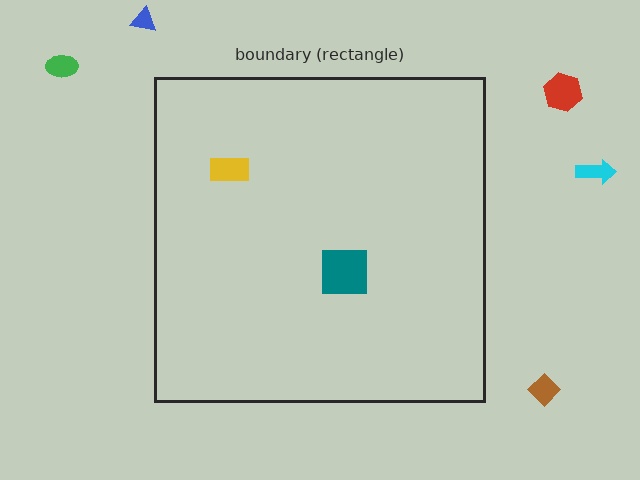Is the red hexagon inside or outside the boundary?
Outside.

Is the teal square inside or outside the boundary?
Inside.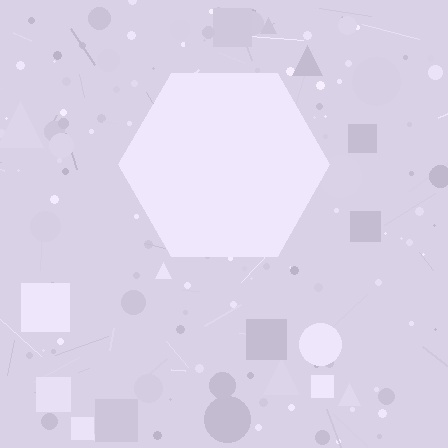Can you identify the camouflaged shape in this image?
The camouflaged shape is a hexagon.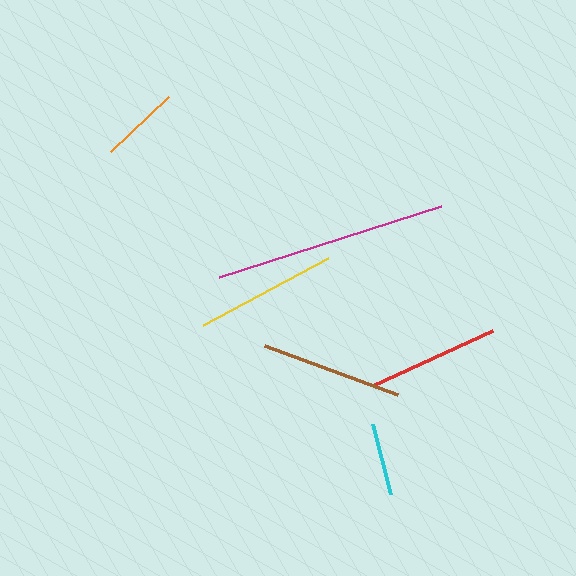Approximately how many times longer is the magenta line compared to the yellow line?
The magenta line is approximately 1.6 times the length of the yellow line.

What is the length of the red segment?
The red segment is approximately 131 pixels long.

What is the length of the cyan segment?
The cyan segment is approximately 72 pixels long.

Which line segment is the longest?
The magenta line is the longest at approximately 233 pixels.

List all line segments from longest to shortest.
From longest to shortest: magenta, yellow, brown, red, orange, cyan.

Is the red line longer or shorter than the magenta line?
The magenta line is longer than the red line.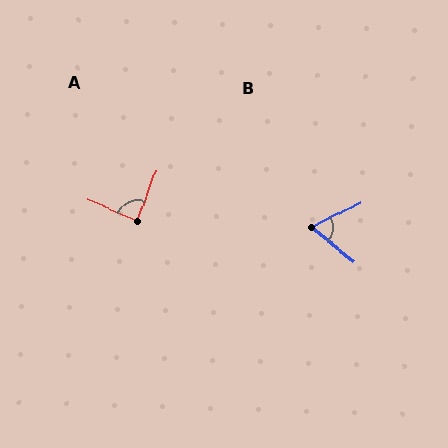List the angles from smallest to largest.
B (66°), A (87°).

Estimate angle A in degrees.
Approximately 87 degrees.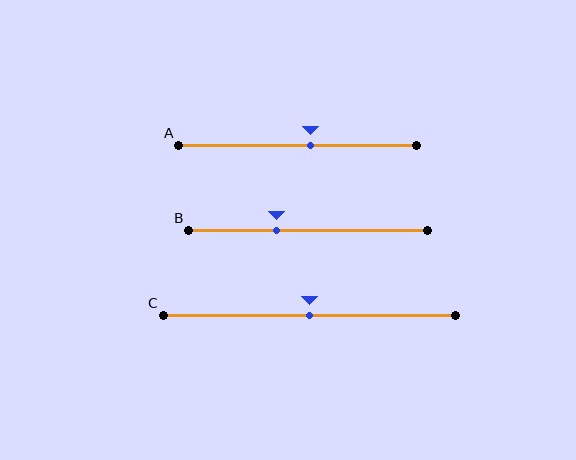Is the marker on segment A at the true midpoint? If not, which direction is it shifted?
No, the marker on segment A is shifted to the right by about 5% of the segment length.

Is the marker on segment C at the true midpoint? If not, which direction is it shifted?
Yes, the marker on segment C is at the true midpoint.